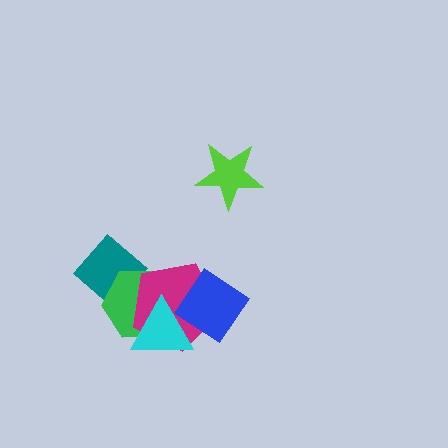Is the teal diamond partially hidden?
Yes, it is partially covered by another shape.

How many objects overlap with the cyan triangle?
3 objects overlap with the cyan triangle.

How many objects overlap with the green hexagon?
3 objects overlap with the green hexagon.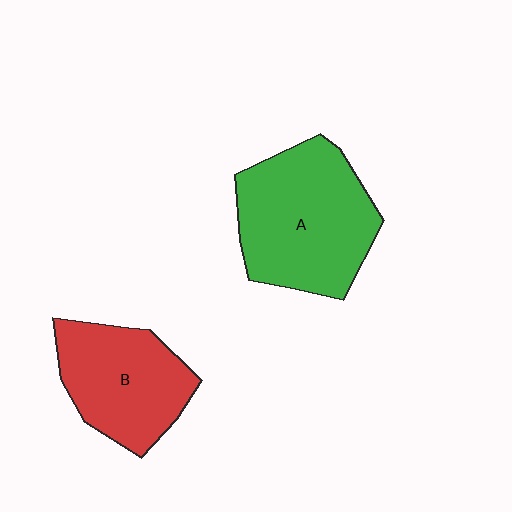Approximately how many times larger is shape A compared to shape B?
Approximately 1.3 times.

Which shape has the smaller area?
Shape B (red).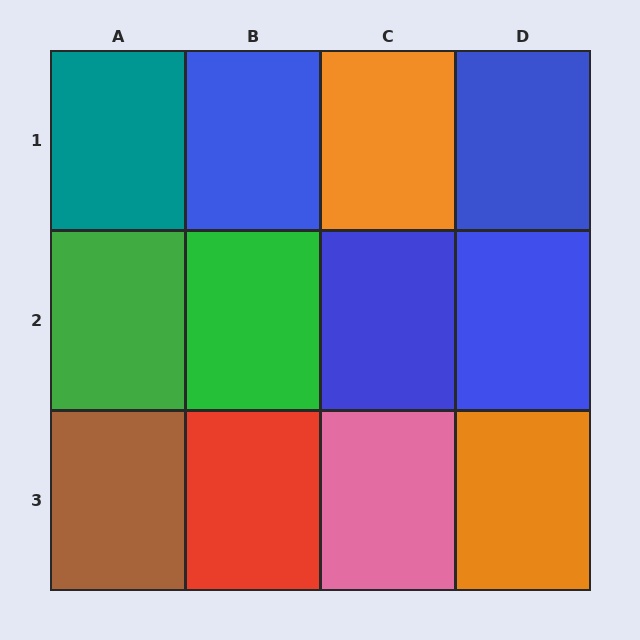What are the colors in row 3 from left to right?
Brown, red, pink, orange.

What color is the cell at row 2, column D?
Blue.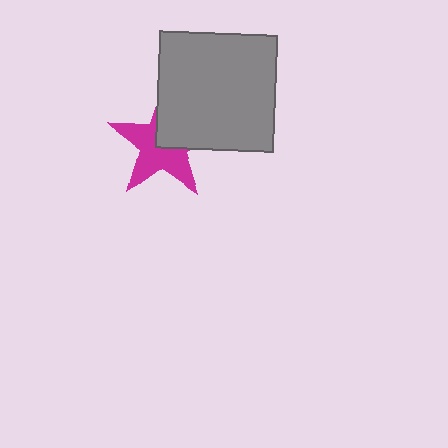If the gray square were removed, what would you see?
You would see the complete magenta star.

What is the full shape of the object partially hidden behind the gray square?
The partially hidden object is a magenta star.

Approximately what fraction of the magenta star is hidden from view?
Roughly 42% of the magenta star is hidden behind the gray square.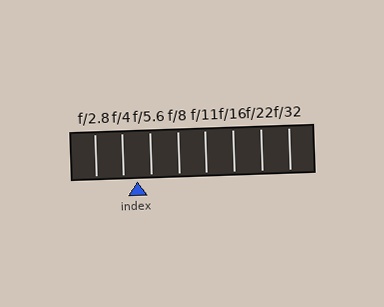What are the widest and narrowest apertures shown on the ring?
The widest aperture shown is f/2.8 and the narrowest is f/32.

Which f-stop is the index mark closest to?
The index mark is closest to f/4.